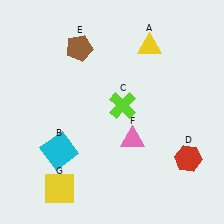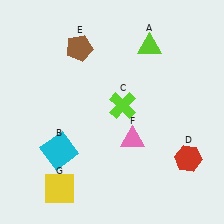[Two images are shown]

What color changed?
The triangle (A) changed from yellow in Image 1 to lime in Image 2.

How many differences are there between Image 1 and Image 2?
There is 1 difference between the two images.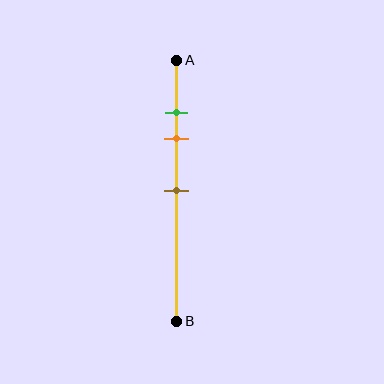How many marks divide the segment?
There are 3 marks dividing the segment.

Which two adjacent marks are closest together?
The green and orange marks are the closest adjacent pair.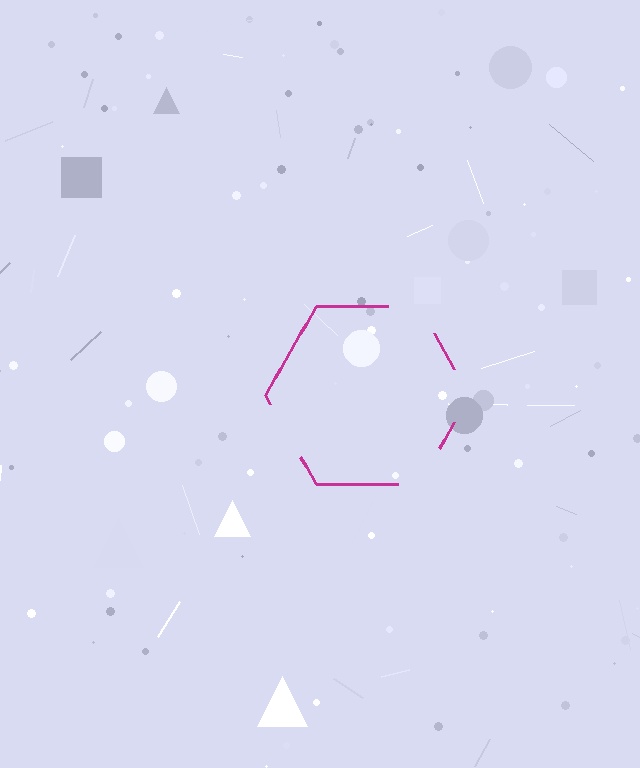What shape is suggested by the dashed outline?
The dashed outline suggests a hexagon.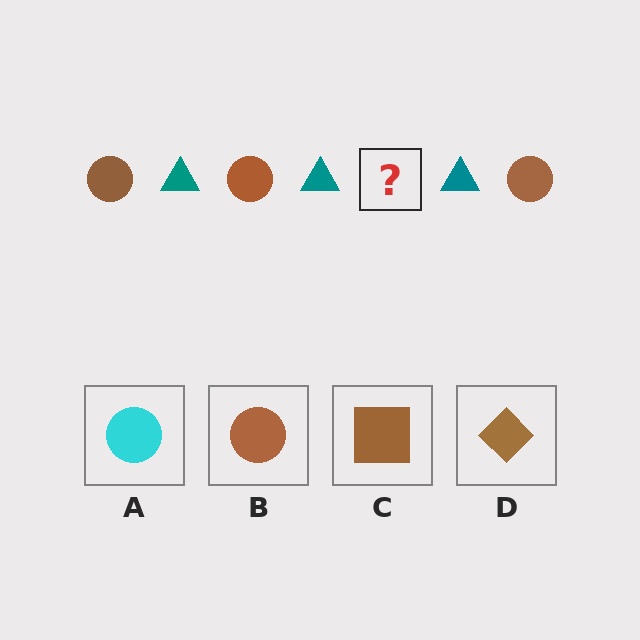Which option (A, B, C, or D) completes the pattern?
B.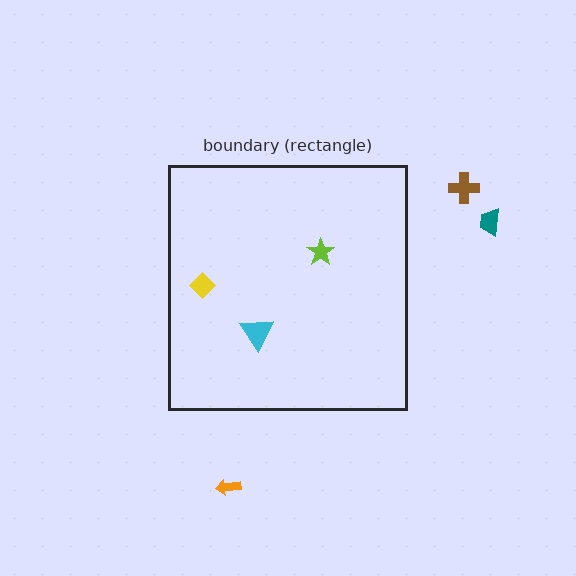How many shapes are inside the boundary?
3 inside, 3 outside.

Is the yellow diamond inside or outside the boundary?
Inside.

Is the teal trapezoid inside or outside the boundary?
Outside.